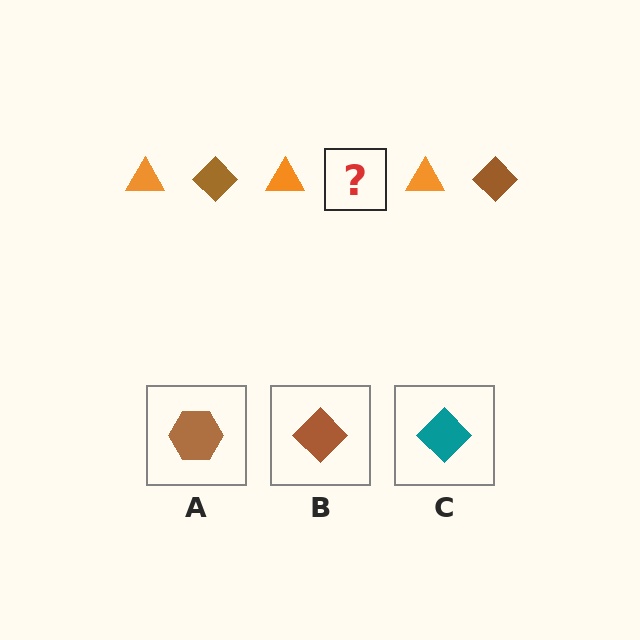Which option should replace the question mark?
Option B.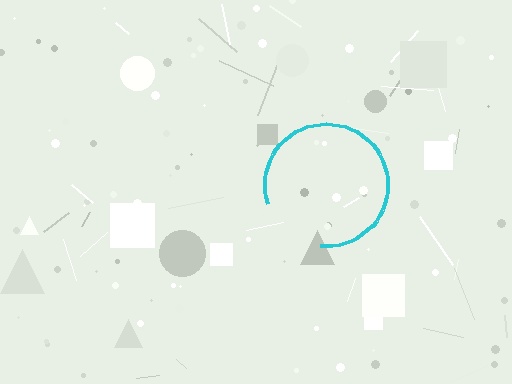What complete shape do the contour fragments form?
The contour fragments form a circle.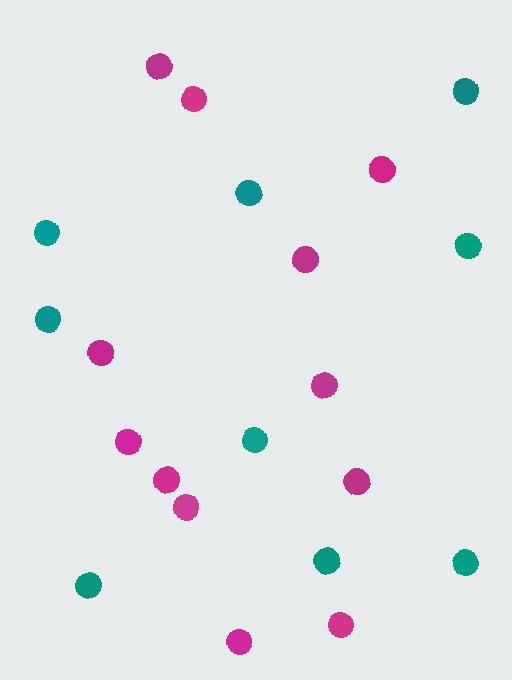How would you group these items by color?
There are 2 groups: one group of magenta circles (12) and one group of teal circles (9).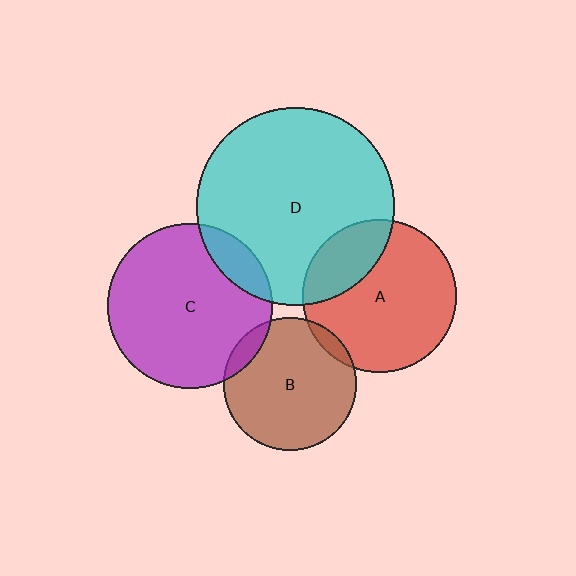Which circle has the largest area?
Circle D (cyan).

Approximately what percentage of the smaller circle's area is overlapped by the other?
Approximately 15%.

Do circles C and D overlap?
Yes.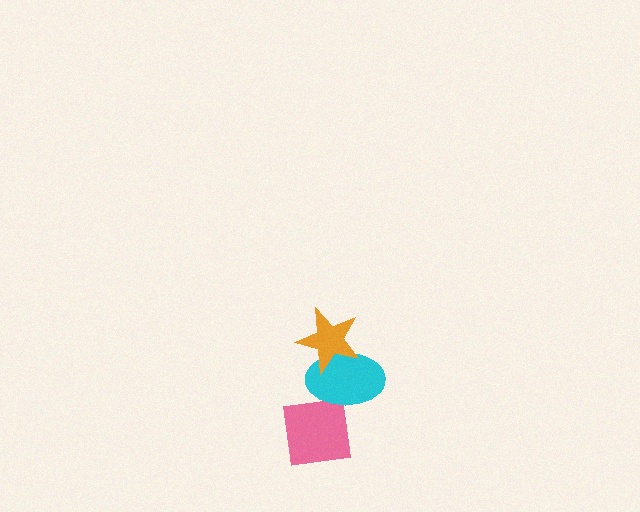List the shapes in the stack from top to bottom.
From top to bottom: the orange star, the cyan ellipse, the pink square.